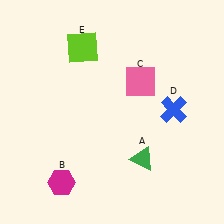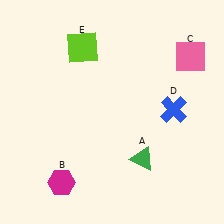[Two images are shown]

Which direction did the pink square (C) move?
The pink square (C) moved right.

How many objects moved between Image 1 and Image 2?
1 object moved between the two images.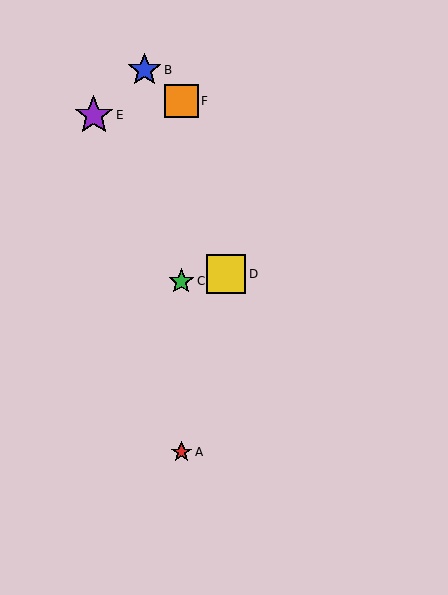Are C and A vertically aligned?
Yes, both are at x≈181.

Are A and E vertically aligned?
No, A is at x≈181 and E is at x≈94.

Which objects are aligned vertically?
Objects A, C, F are aligned vertically.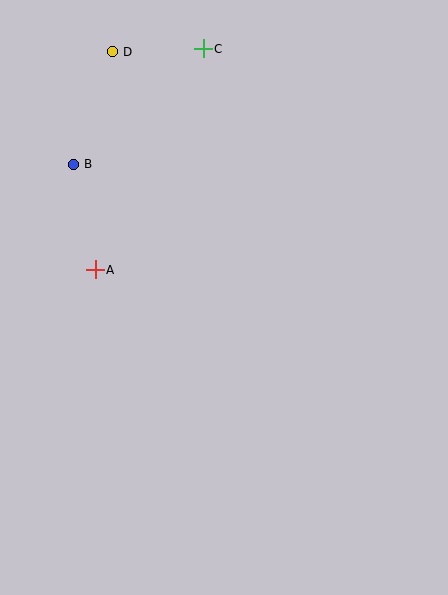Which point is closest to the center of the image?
Point A at (95, 270) is closest to the center.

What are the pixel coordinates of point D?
Point D is at (112, 52).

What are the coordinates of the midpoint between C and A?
The midpoint between C and A is at (149, 159).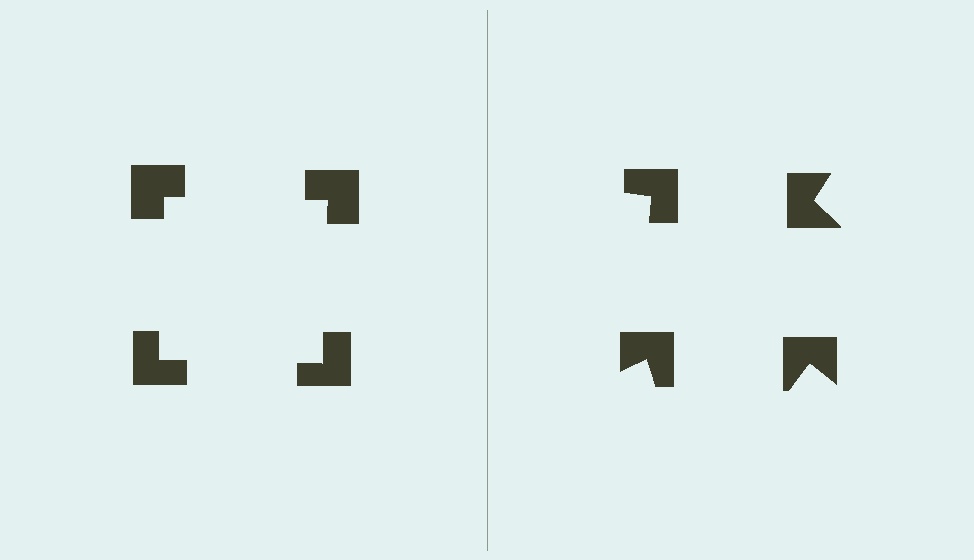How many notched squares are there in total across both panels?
8 — 4 on each side.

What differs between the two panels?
The notched squares are positioned identically on both sides; only the wedge orientations differ. On the left they align to a square; on the right they are misaligned.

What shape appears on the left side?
An illusory square.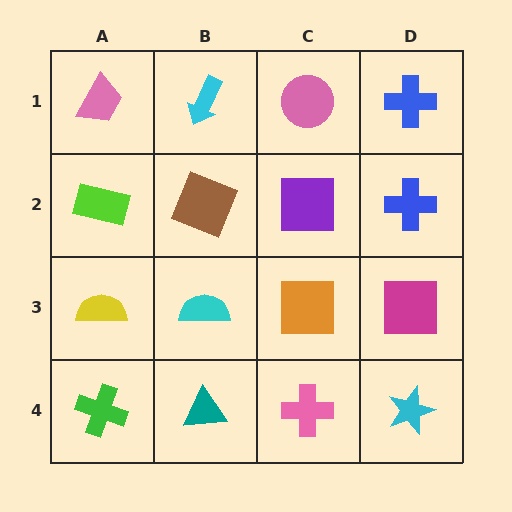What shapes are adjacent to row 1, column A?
A lime rectangle (row 2, column A), a cyan arrow (row 1, column B).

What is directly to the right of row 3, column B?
An orange square.